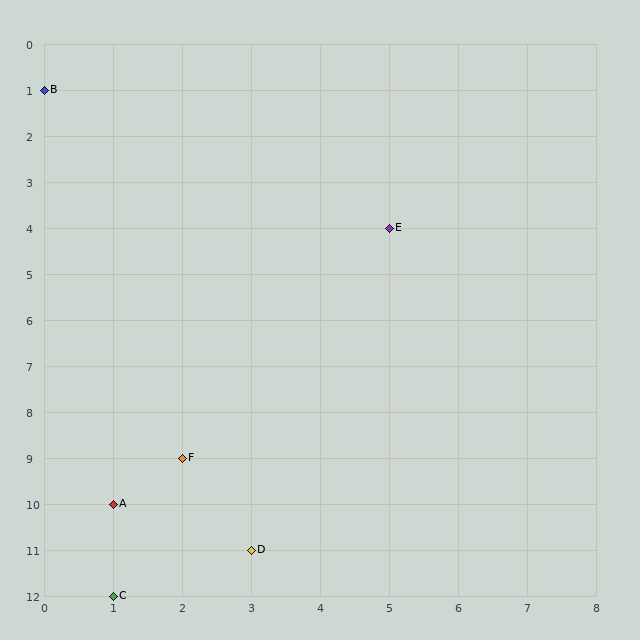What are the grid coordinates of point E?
Point E is at grid coordinates (5, 4).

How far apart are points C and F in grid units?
Points C and F are 1 column and 3 rows apart (about 3.2 grid units diagonally).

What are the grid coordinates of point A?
Point A is at grid coordinates (1, 10).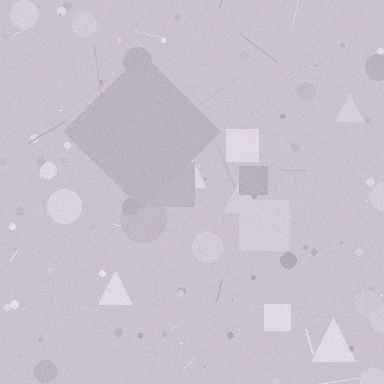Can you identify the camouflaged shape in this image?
The camouflaged shape is a diamond.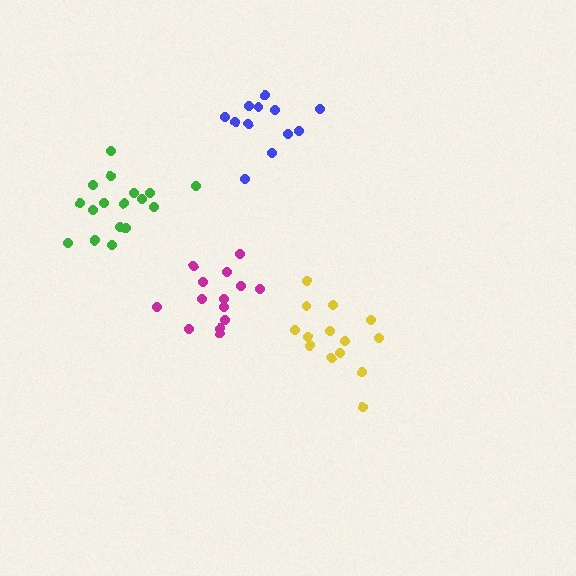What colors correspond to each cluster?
The clusters are colored: green, blue, yellow, magenta.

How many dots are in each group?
Group 1: 18 dots, Group 2: 12 dots, Group 3: 14 dots, Group 4: 14 dots (58 total).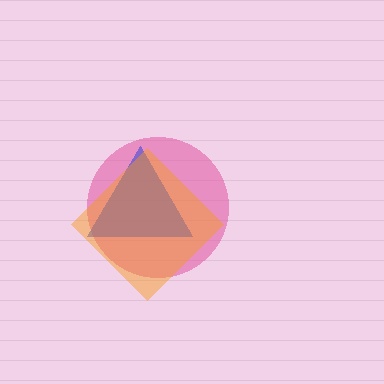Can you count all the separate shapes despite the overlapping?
Yes, there are 3 separate shapes.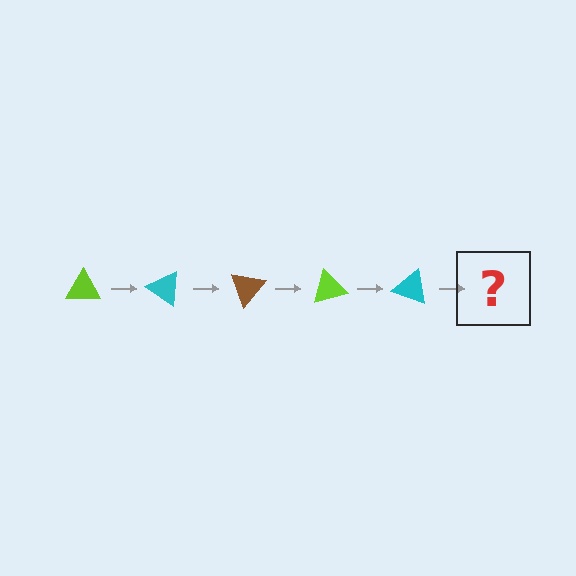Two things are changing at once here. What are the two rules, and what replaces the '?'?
The two rules are that it rotates 35 degrees each step and the color cycles through lime, cyan, and brown. The '?' should be a brown triangle, rotated 175 degrees from the start.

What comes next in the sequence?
The next element should be a brown triangle, rotated 175 degrees from the start.